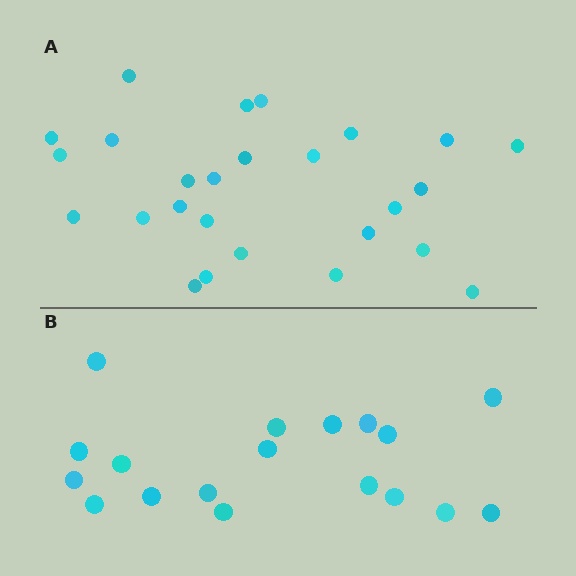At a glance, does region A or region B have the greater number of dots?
Region A (the top region) has more dots.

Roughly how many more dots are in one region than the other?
Region A has roughly 8 or so more dots than region B.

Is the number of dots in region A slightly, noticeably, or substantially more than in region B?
Region A has noticeably more, but not dramatically so. The ratio is roughly 1.4 to 1.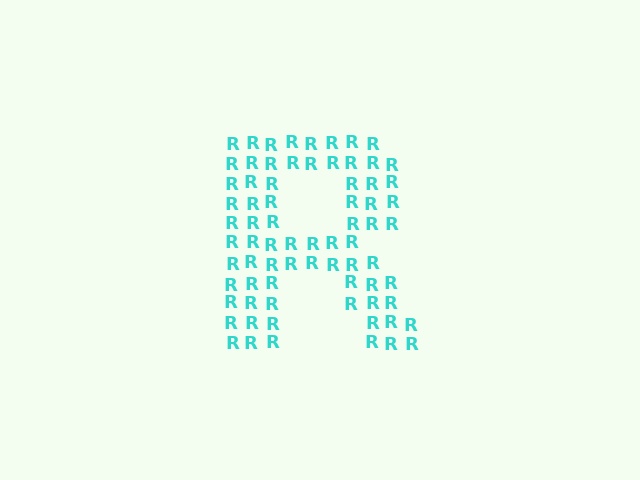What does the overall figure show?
The overall figure shows the letter R.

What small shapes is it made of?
It is made of small letter R's.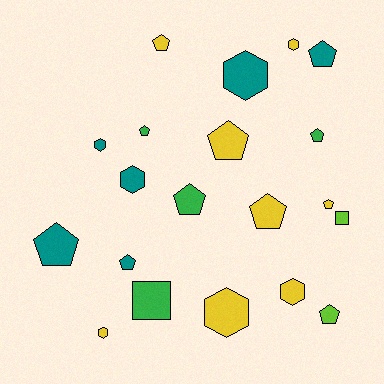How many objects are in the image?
There are 20 objects.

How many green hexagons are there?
There are no green hexagons.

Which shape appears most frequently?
Pentagon, with 11 objects.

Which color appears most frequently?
Yellow, with 8 objects.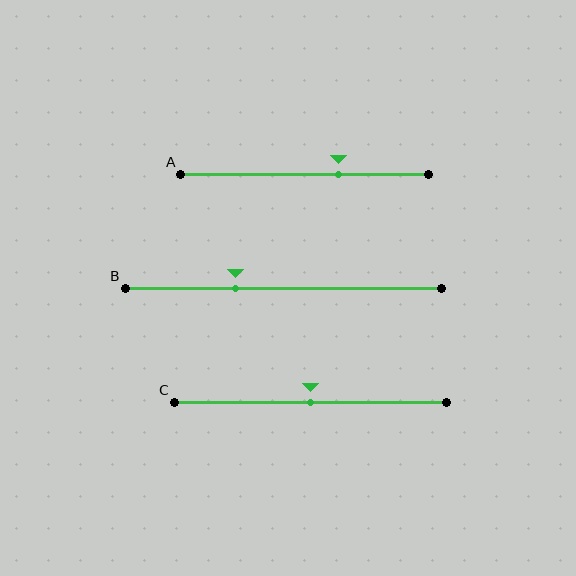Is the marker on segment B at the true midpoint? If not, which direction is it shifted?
No, the marker on segment B is shifted to the left by about 15% of the segment length.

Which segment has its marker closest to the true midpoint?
Segment C has its marker closest to the true midpoint.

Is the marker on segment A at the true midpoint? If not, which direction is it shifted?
No, the marker on segment A is shifted to the right by about 14% of the segment length.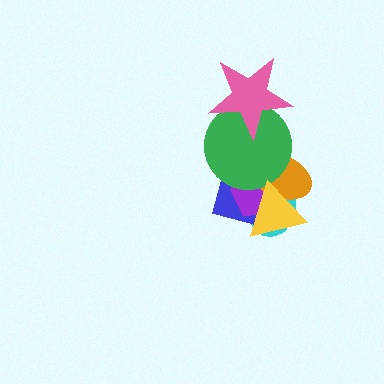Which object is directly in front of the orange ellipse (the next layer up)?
The green circle is directly in front of the orange ellipse.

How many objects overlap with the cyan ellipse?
5 objects overlap with the cyan ellipse.